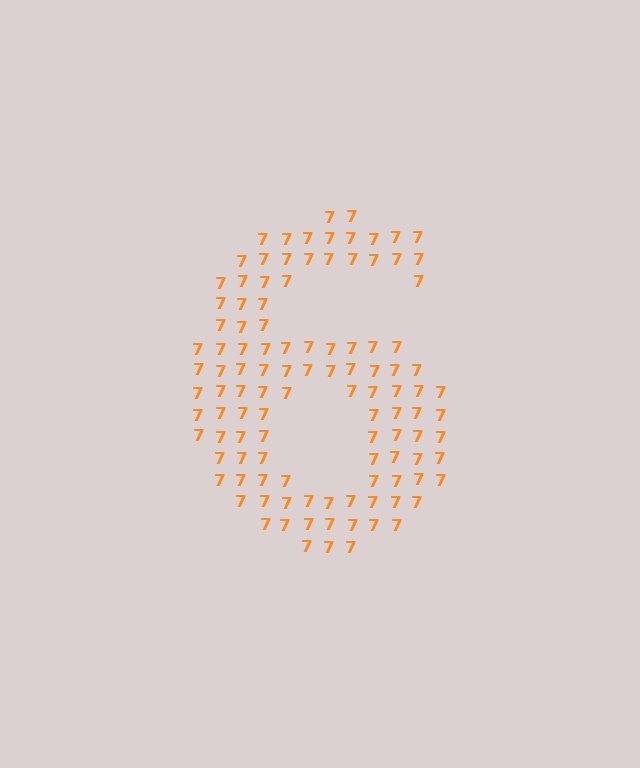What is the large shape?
The large shape is the digit 6.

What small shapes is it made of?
It is made of small digit 7's.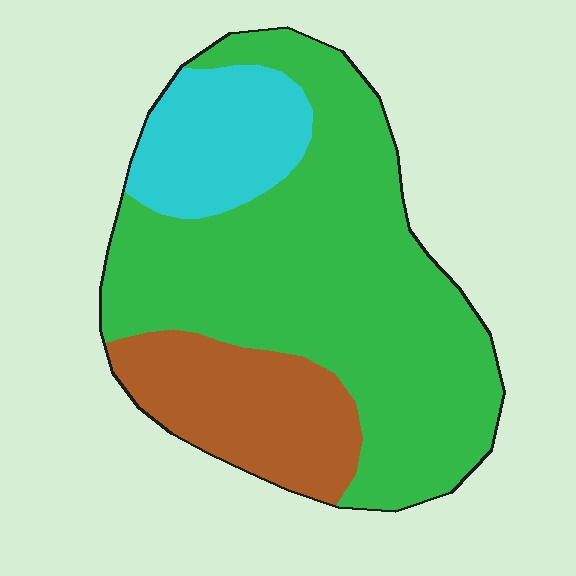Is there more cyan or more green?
Green.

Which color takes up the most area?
Green, at roughly 65%.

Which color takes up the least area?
Cyan, at roughly 15%.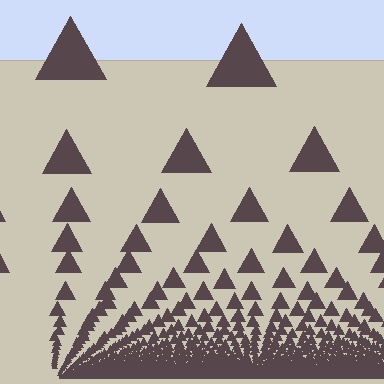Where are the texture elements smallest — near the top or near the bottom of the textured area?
Near the bottom.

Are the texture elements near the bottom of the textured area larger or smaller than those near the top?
Smaller. The gradient is inverted — elements near the bottom are smaller and denser.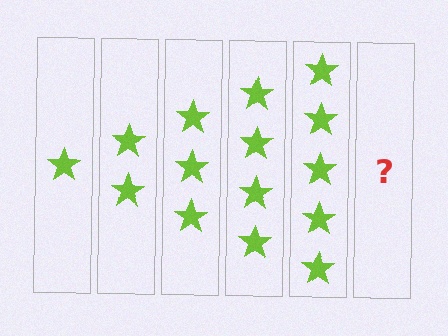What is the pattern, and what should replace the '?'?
The pattern is that each step adds one more star. The '?' should be 6 stars.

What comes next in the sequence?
The next element should be 6 stars.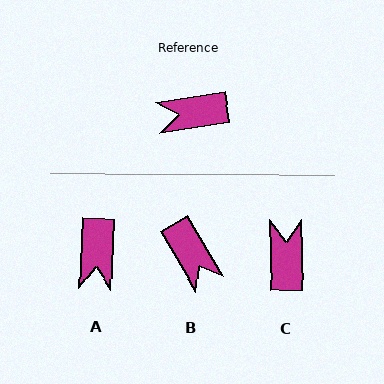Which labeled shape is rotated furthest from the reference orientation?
B, about 111 degrees away.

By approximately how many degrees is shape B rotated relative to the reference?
Approximately 111 degrees counter-clockwise.